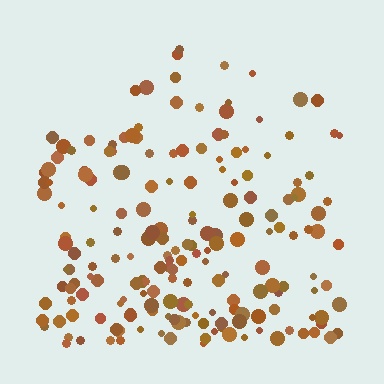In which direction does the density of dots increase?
From top to bottom, with the bottom side densest.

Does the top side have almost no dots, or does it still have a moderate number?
Still a moderate number, just noticeably fewer than the bottom.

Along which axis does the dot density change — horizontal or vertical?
Vertical.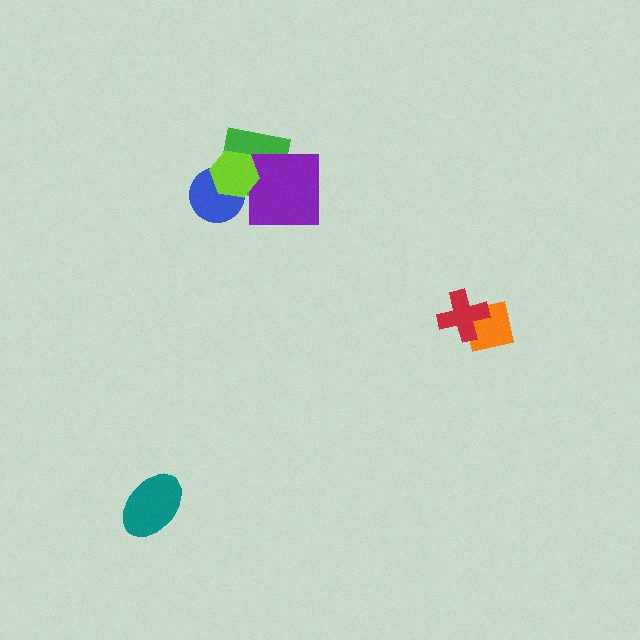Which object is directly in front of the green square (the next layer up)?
The purple square is directly in front of the green square.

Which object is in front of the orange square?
The red cross is in front of the orange square.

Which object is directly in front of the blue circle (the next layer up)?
The green square is directly in front of the blue circle.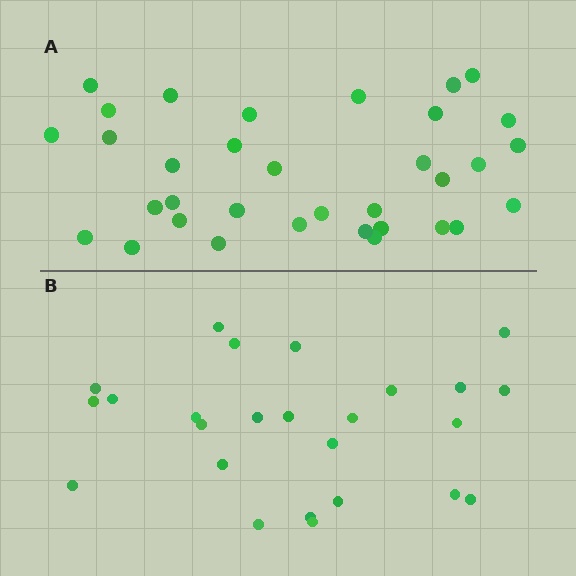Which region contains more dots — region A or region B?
Region A (the top region) has more dots.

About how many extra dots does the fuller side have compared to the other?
Region A has roughly 8 or so more dots than region B.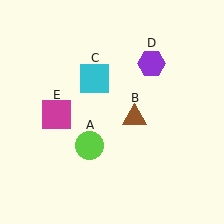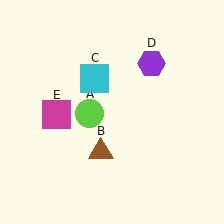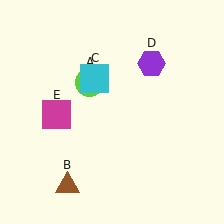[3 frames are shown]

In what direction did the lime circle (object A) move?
The lime circle (object A) moved up.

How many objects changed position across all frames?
2 objects changed position: lime circle (object A), brown triangle (object B).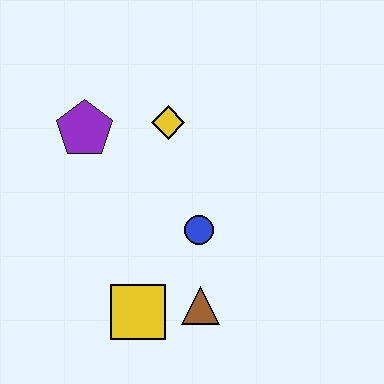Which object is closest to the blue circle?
The brown triangle is closest to the blue circle.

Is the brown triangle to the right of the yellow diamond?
Yes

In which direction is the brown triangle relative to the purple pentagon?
The brown triangle is below the purple pentagon.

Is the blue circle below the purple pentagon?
Yes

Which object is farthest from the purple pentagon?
The brown triangle is farthest from the purple pentagon.